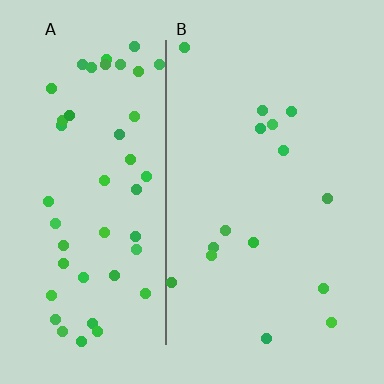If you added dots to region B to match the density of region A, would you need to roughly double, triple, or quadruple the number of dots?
Approximately triple.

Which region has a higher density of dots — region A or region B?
A (the left).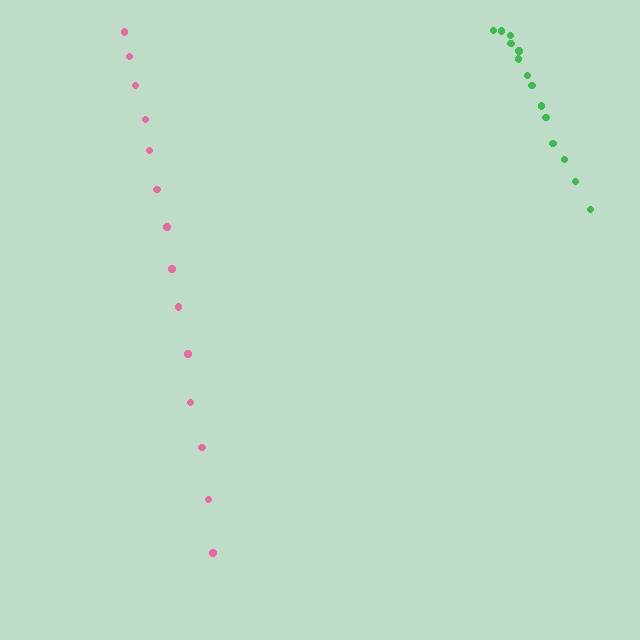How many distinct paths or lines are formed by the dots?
There are 2 distinct paths.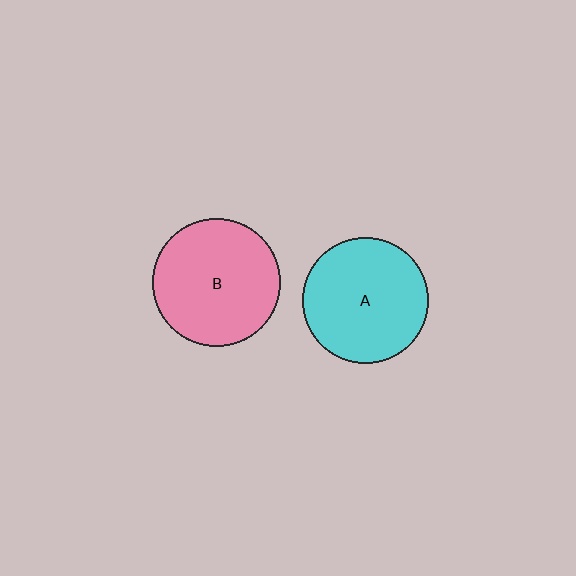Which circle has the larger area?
Circle B (pink).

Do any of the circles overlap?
No, none of the circles overlap.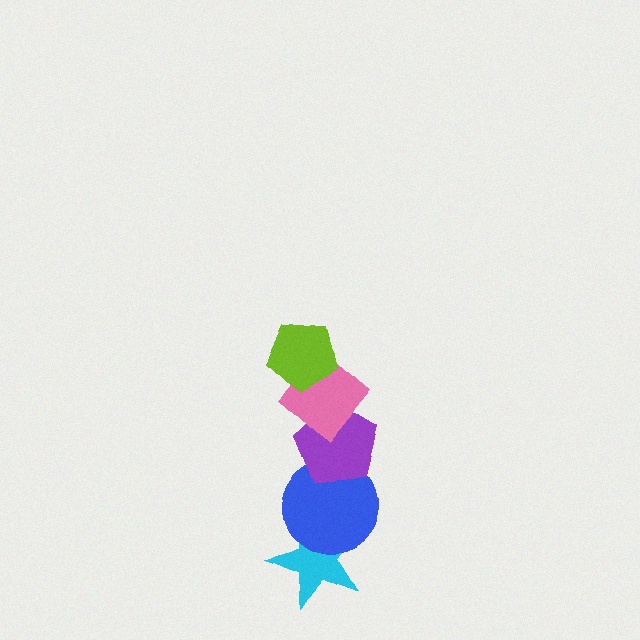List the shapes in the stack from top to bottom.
From top to bottom: the lime pentagon, the pink diamond, the purple pentagon, the blue circle, the cyan star.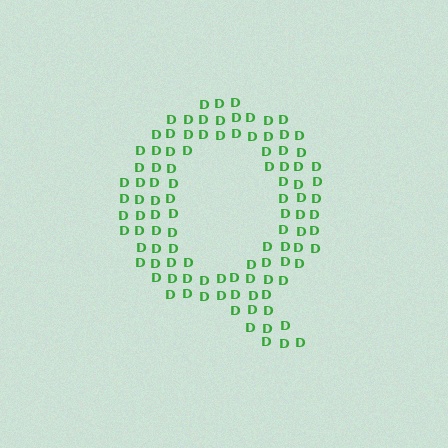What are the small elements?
The small elements are letter D's.